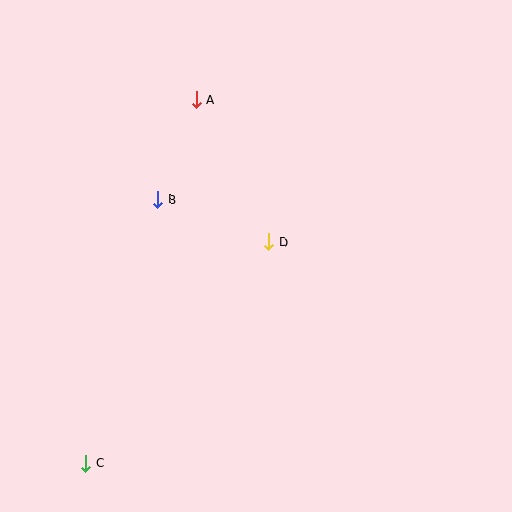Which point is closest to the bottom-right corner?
Point D is closest to the bottom-right corner.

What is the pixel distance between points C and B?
The distance between C and B is 273 pixels.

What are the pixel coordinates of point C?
Point C is at (86, 463).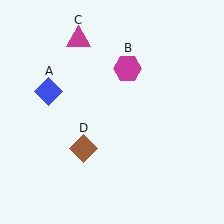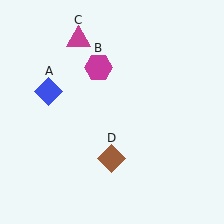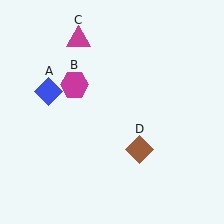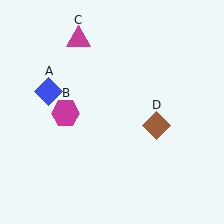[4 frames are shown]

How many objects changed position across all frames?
2 objects changed position: magenta hexagon (object B), brown diamond (object D).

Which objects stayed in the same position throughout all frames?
Blue diamond (object A) and magenta triangle (object C) remained stationary.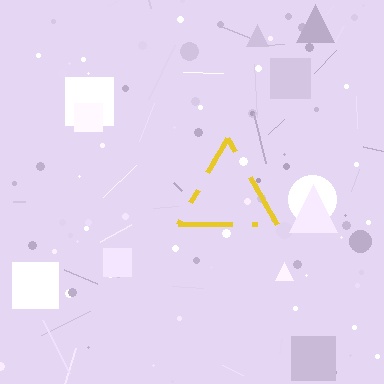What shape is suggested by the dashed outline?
The dashed outline suggests a triangle.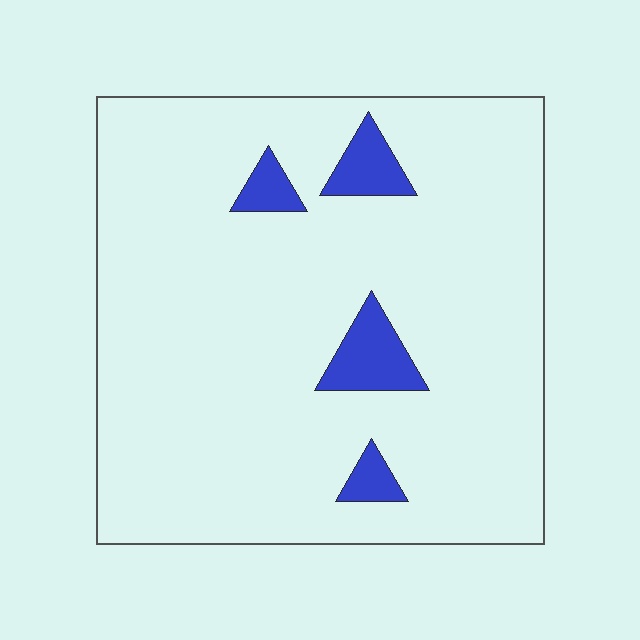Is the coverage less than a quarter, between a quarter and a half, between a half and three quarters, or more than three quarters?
Less than a quarter.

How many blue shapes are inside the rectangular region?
4.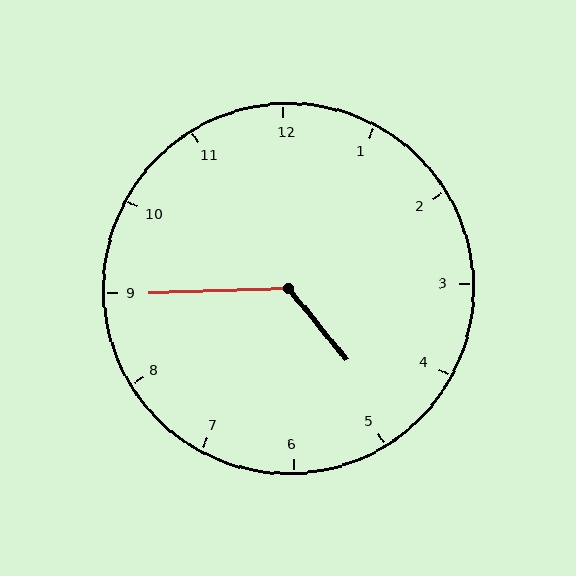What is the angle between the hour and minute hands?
Approximately 128 degrees.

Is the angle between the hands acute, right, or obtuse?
It is obtuse.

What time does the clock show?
4:45.